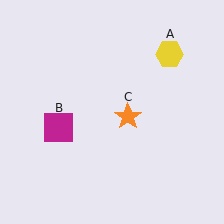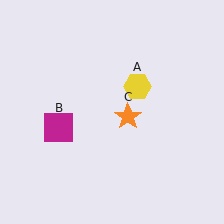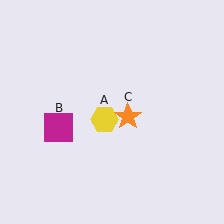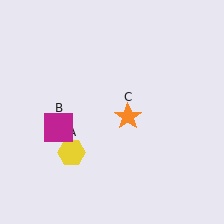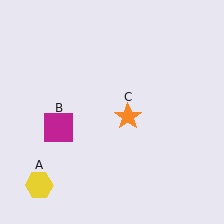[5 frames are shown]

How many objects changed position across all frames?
1 object changed position: yellow hexagon (object A).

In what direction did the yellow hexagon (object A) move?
The yellow hexagon (object A) moved down and to the left.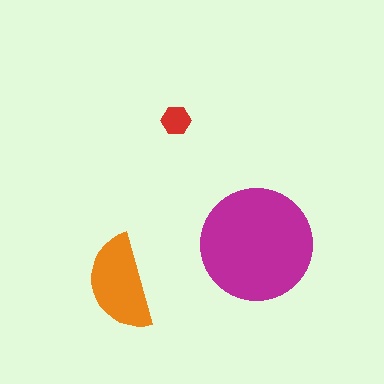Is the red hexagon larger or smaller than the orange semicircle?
Smaller.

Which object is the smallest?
The red hexagon.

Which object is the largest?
The magenta circle.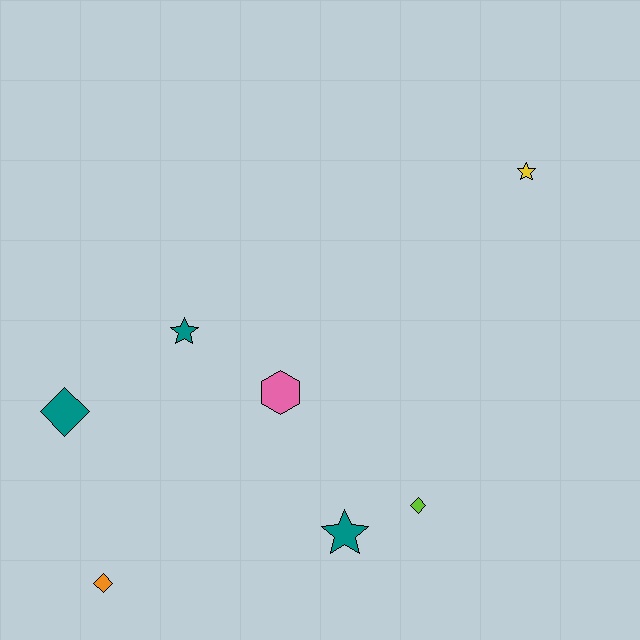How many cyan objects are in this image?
There are no cyan objects.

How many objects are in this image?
There are 7 objects.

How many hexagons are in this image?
There is 1 hexagon.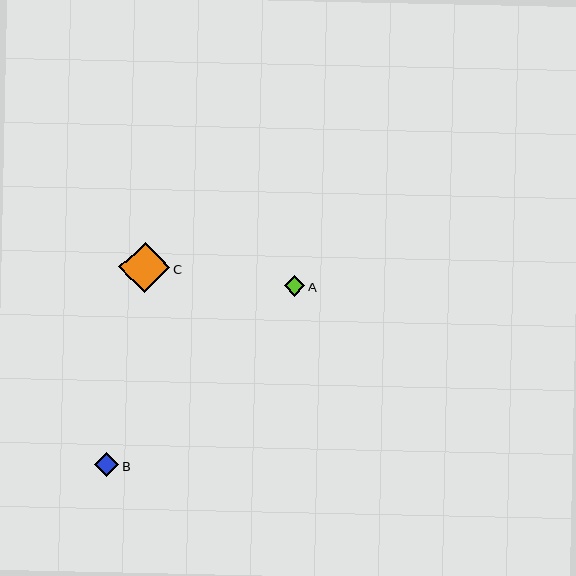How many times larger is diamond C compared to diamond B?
Diamond C is approximately 2.1 times the size of diamond B.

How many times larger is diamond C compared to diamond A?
Diamond C is approximately 2.5 times the size of diamond A.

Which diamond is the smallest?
Diamond A is the smallest with a size of approximately 21 pixels.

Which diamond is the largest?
Diamond C is the largest with a size of approximately 51 pixels.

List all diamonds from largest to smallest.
From largest to smallest: C, B, A.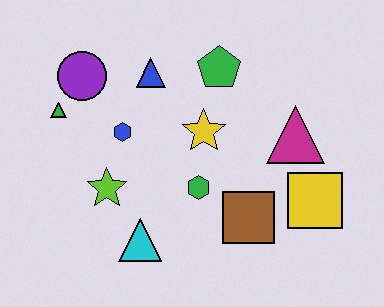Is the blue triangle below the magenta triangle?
No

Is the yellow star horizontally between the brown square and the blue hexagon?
Yes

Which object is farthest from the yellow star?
The green triangle is farthest from the yellow star.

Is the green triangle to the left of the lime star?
Yes